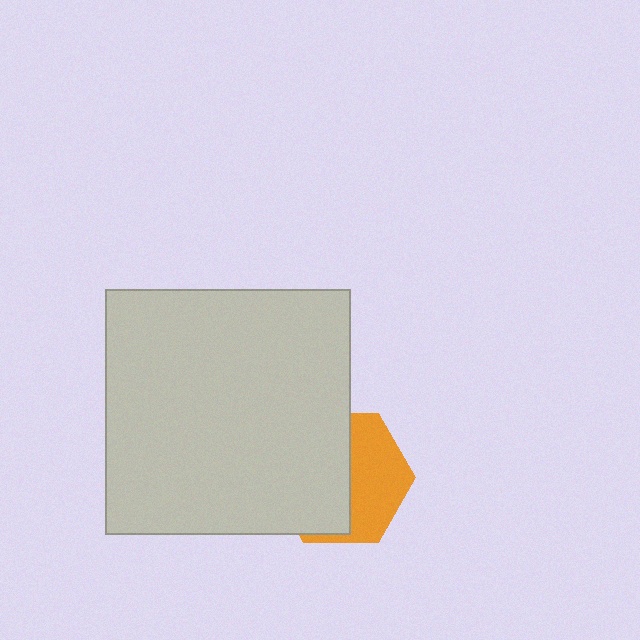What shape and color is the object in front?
The object in front is a light gray square.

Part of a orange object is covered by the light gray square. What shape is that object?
It is a hexagon.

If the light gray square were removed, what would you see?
You would see the complete orange hexagon.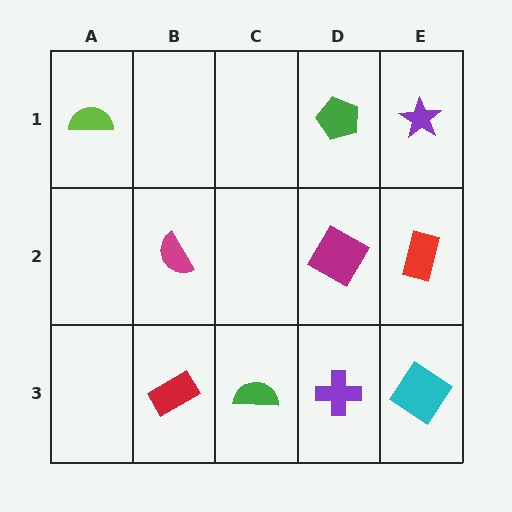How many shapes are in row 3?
4 shapes.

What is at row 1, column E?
A purple star.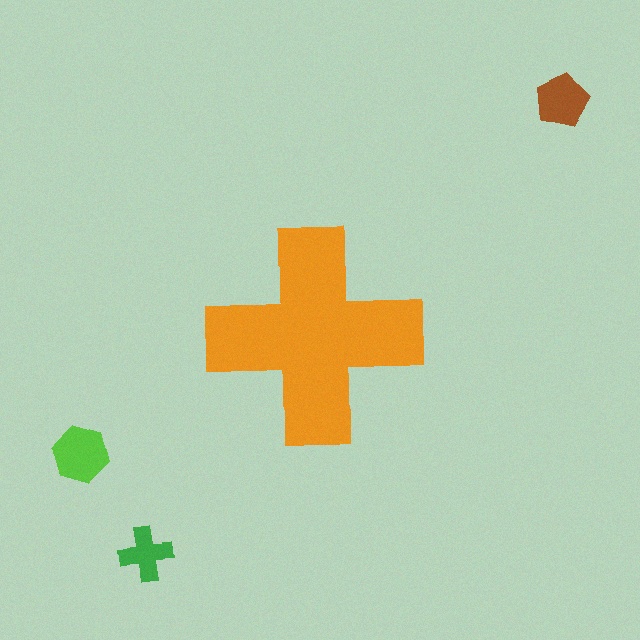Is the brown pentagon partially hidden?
No, the brown pentagon is fully visible.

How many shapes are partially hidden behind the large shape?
0 shapes are partially hidden.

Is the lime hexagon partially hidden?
No, the lime hexagon is fully visible.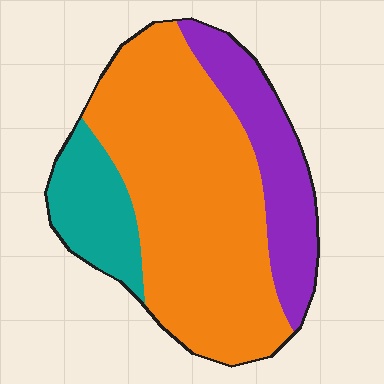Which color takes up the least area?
Teal, at roughly 15%.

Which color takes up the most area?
Orange, at roughly 65%.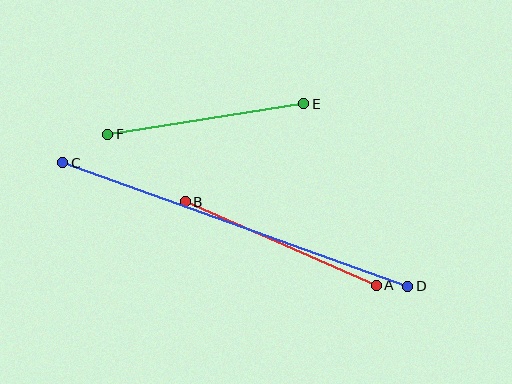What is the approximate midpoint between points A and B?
The midpoint is at approximately (281, 244) pixels.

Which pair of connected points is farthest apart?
Points C and D are farthest apart.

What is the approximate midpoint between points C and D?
The midpoint is at approximately (235, 224) pixels.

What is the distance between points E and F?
The distance is approximately 199 pixels.